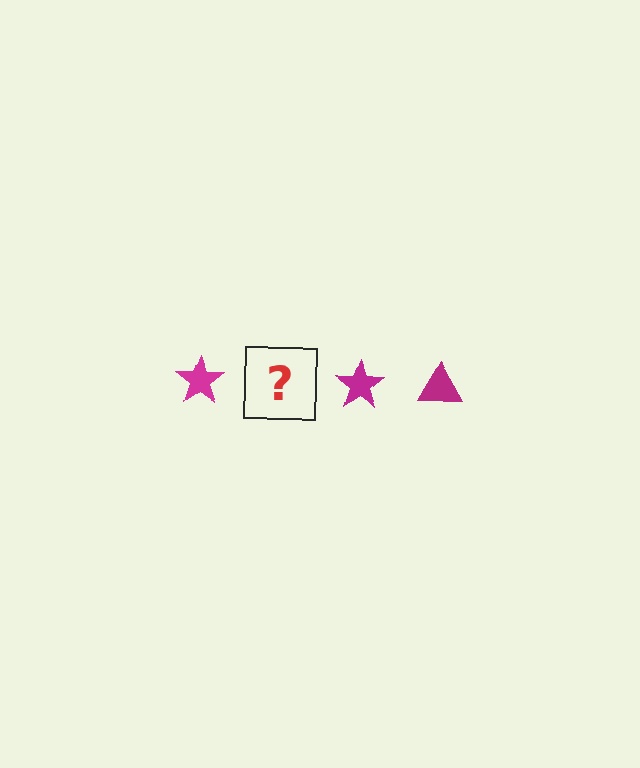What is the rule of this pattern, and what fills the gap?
The rule is that the pattern cycles through star, triangle shapes in magenta. The gap should be filled with a magenta triangle.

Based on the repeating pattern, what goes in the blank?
The blank should be a magenta triangle.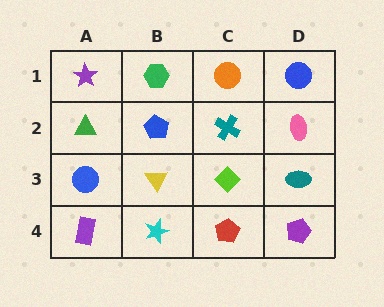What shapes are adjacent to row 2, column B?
A green hexagon (row 1, column B), a yellow triangle (row 3, column B), a green triangle (row 2, column A), a teal cross (row 2, column C).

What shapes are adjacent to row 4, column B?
A yellow triangle (row 3, column B), a purple rectangle (row 4, column A), a red pentagon (row 4, column C).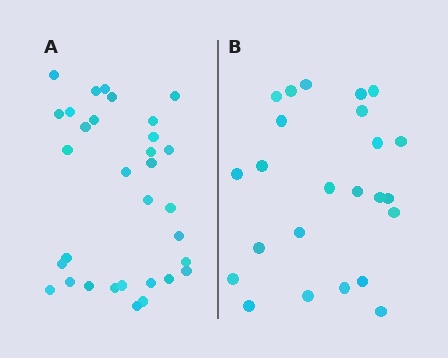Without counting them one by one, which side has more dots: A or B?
Region A (the left region) has more dots.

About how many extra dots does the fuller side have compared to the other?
Region A has roughly 8 or so more dots than region B.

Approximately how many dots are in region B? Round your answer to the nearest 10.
About 20 dots. (The exact count is 24, which rounds to 20.)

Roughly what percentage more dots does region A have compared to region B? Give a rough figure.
About 35% more.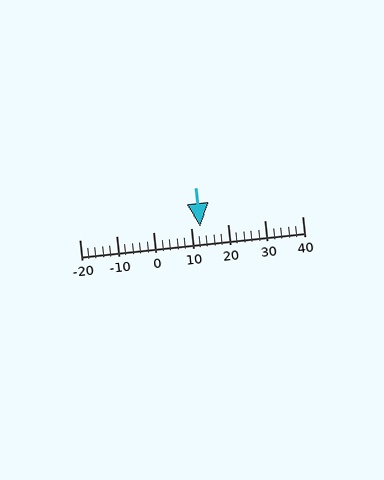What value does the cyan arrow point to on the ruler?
The cyan arrow points to approximately 12.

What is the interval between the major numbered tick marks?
The major tick marks are spaced 10 units apart.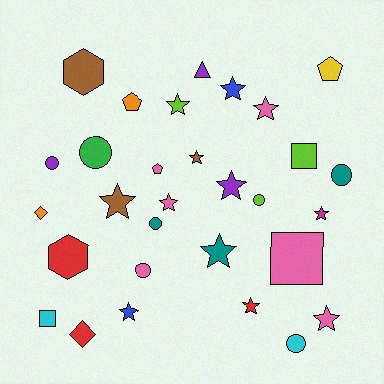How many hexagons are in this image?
There are 2 hexagons.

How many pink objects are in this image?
There are 6 pink objects.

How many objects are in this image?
There are 30 objects.